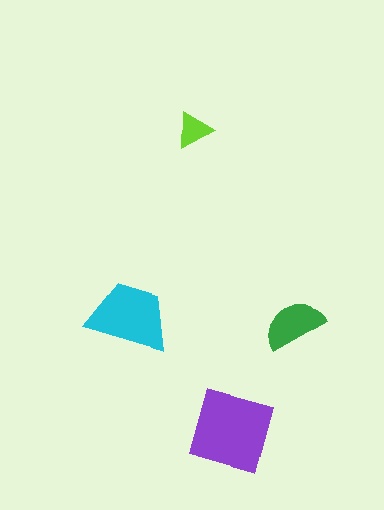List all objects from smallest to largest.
The lime triangle, the green semicircle, the cyan trapezoid, the purple square.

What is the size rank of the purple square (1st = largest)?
1st.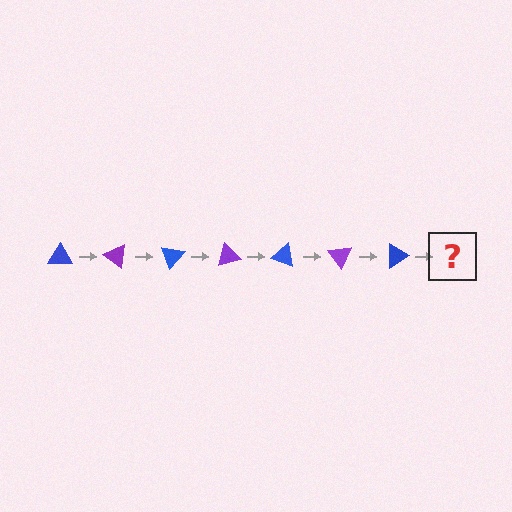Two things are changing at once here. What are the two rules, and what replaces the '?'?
The two rules are that it rotates 35 degrees each step and the color cycles through blue and purple. The '?' should be a purple triangle, rotated 245 degrees from the start.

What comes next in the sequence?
The next element should be a purple triangle, rotated 245 degrees from the start.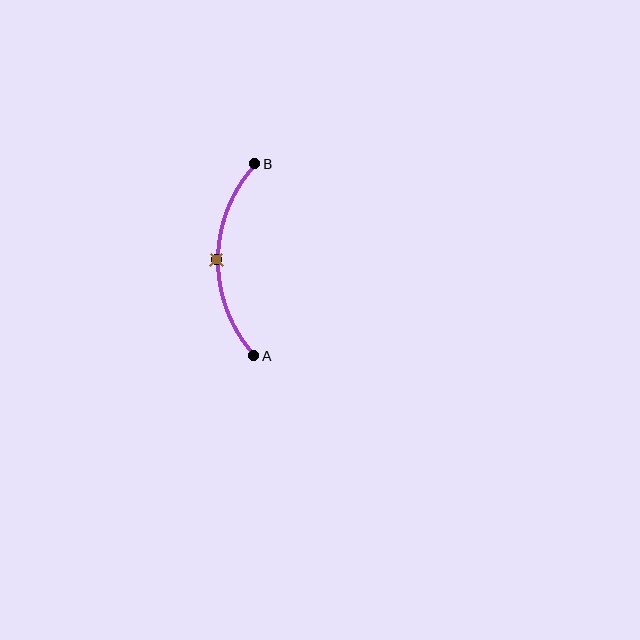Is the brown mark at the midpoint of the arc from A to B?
Yes. The brown mark lies on the arc at equal arc-length from both A and B — it is the arc midpoint.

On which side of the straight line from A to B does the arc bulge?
The arc bulges to the left of the straight line connecting A and B.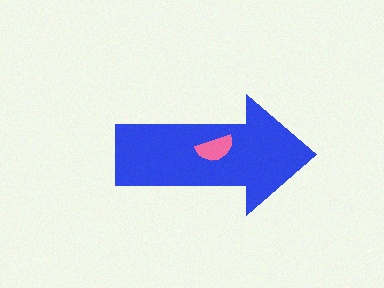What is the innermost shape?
The pink semicircle.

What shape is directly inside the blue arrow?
The pink semicircle.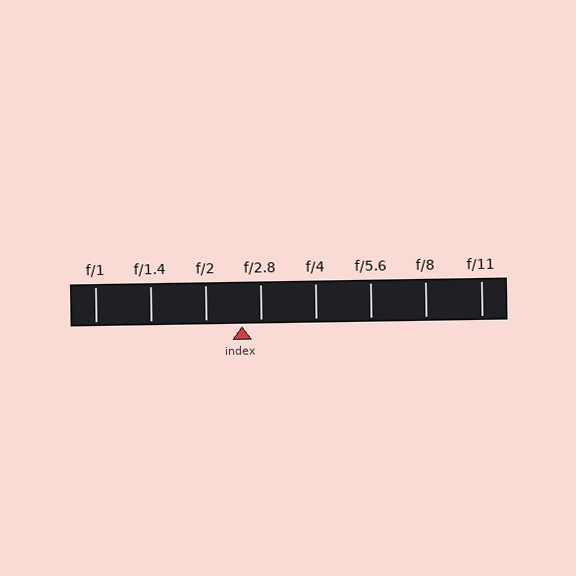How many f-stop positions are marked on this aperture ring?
There are 8 f-stop positions marked.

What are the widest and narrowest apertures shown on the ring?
The widest aperture shown is f/1 and the narrowest is f/11.